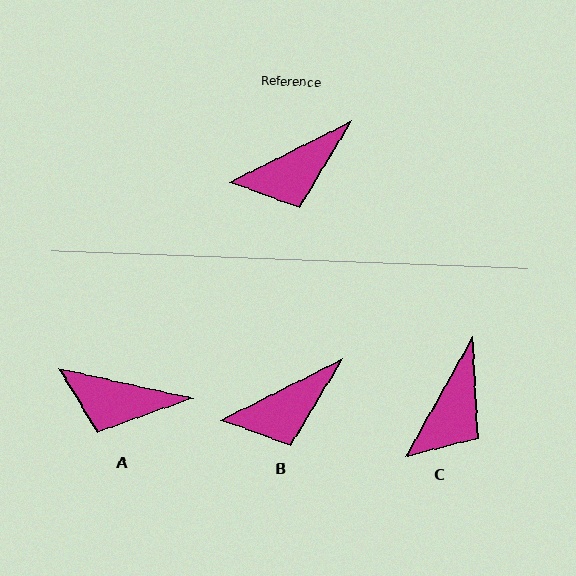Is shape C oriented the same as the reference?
No, it is off by about 34 degrees.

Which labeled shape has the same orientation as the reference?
B.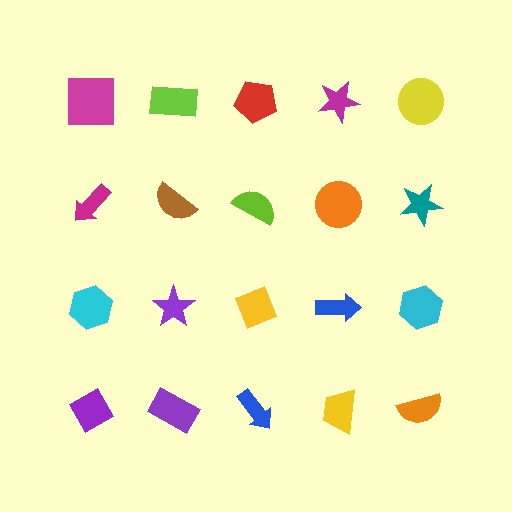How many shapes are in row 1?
5 shapes.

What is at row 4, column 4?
A yellow trapezoid.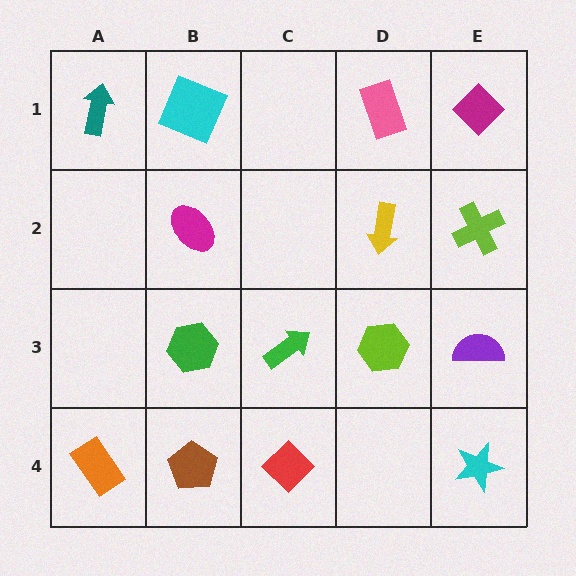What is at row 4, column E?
A cyan star.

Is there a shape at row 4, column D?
No, that cell is empty.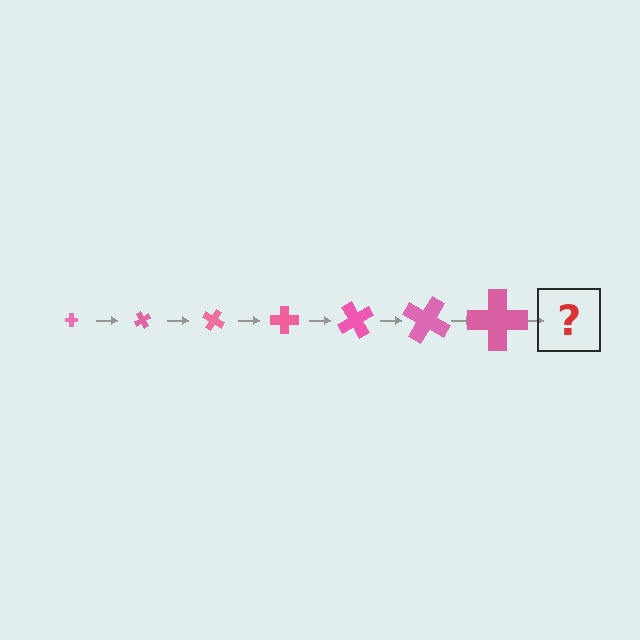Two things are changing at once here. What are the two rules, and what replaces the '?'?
The two rules are that the cross grows larger each step and it rotates 60 degrees each step. The '?' should be a cross, larger than the previous one and rotated 420 degrees from the start.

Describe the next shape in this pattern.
It should be a cross, larger than the previous one and rotated 420 degrees from the start.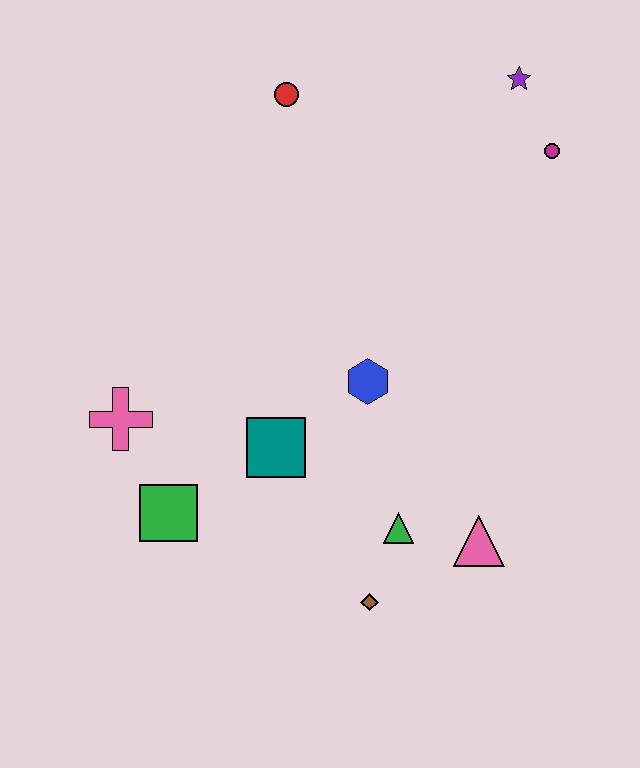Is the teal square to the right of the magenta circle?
No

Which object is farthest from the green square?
The purple star is farthest from the green square.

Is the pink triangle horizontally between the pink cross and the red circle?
No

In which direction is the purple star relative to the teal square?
The purple star is above the teal square.